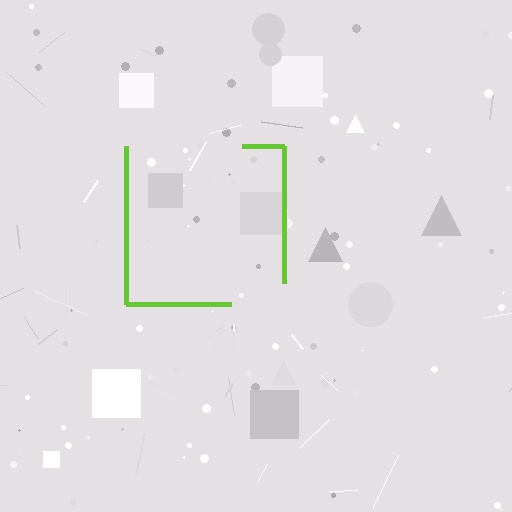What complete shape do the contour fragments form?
The contour fragments form a square.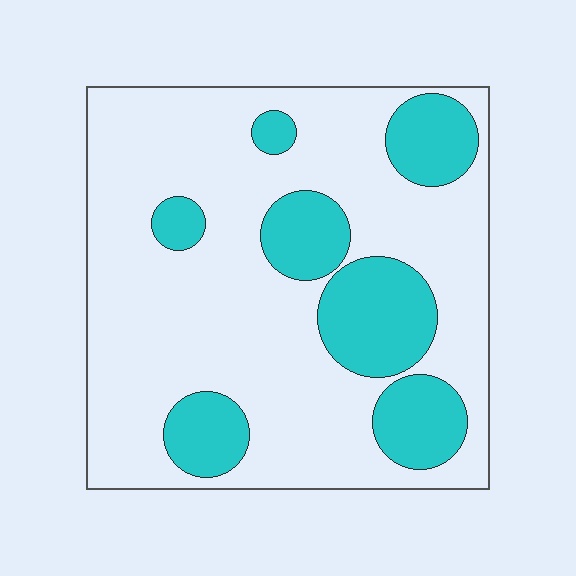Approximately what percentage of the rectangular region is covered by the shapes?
Approximately 25%.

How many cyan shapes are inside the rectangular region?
7.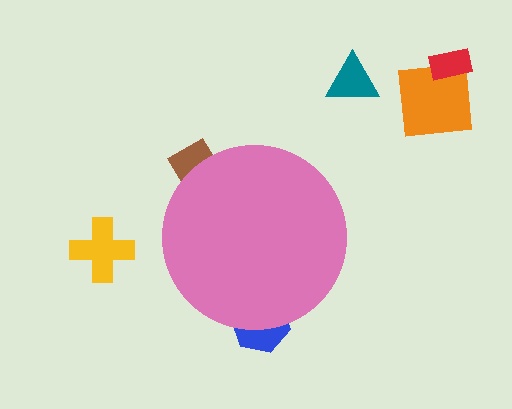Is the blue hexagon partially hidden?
Yes, the blue hexagon is partially hidden behind the pink circle.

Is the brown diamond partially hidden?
Yes, the brown diamond is partially hidden behind the pink circle.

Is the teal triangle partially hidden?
No, the teal triangle is fully visible.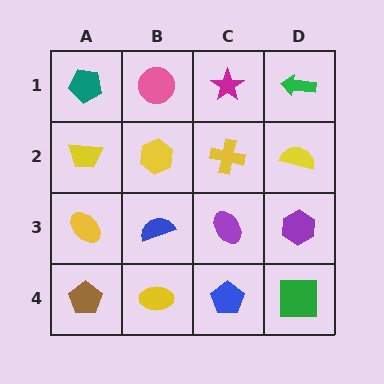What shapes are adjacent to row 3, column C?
A yellow cross (row 2, column C), a blue pentagon (row 4, column C), a blue semicircle (row 3, column B), a purple hexagon (row 3, column D).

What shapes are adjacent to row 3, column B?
A yellow hexagon (row 2, column B), a yellow ellipse (row 4, column B), a yellow ellipse (row 3, column A), a purple ellipse (row 3, column C).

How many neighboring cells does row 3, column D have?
3.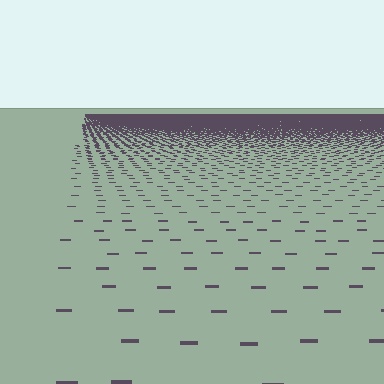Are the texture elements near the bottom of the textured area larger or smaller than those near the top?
Larger. Near the bottom, elements are closer to the viewer and appear at a bigger on-screen size.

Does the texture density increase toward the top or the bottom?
Density increases toward the top.